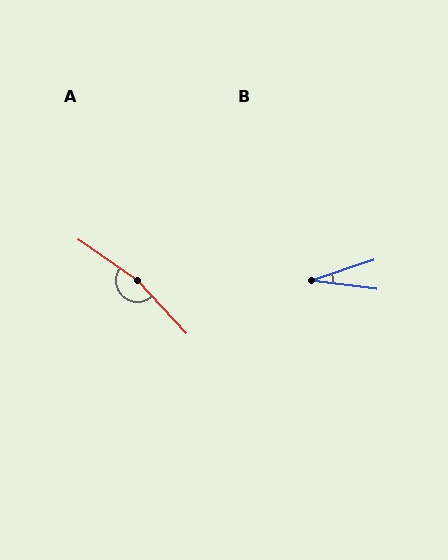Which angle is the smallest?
B, at approximately 26 degrees.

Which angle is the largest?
A, at approximately 168 degrees.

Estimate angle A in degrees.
Approximately 168 degrees.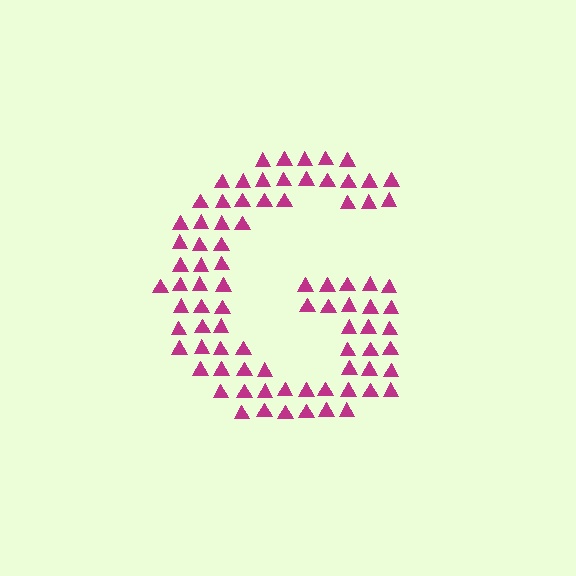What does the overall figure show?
The overall figure shows the letter G.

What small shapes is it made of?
It is made of small triangles.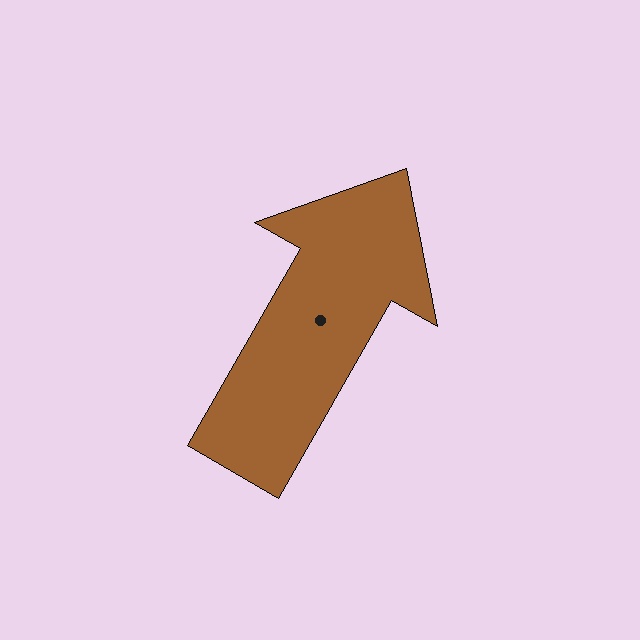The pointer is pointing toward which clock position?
Roughly 1 o'clock.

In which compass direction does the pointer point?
Northeast.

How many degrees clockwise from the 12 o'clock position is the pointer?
Approximately 30 degrees.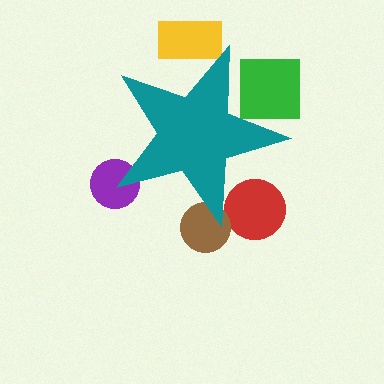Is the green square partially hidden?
Yes, the green square is partially hidden behind the teal star.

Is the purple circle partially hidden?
Yes, the purple circle is partially hidden behind the teal star.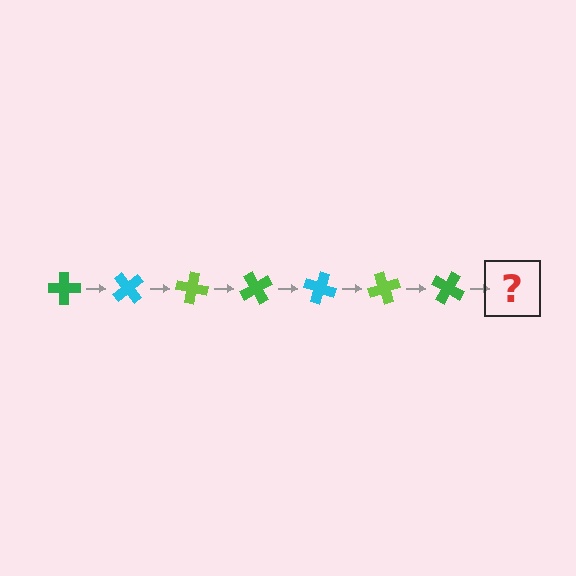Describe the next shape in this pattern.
It should be a cyan cross, rotated 350 degrees from the start.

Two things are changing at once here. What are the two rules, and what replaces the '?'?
The two rules are that it rotates 50 degrees each step and the color cycles through green, cyan, and lime. The '?' should be a cyan cross, rotated 350 degrees from the start.